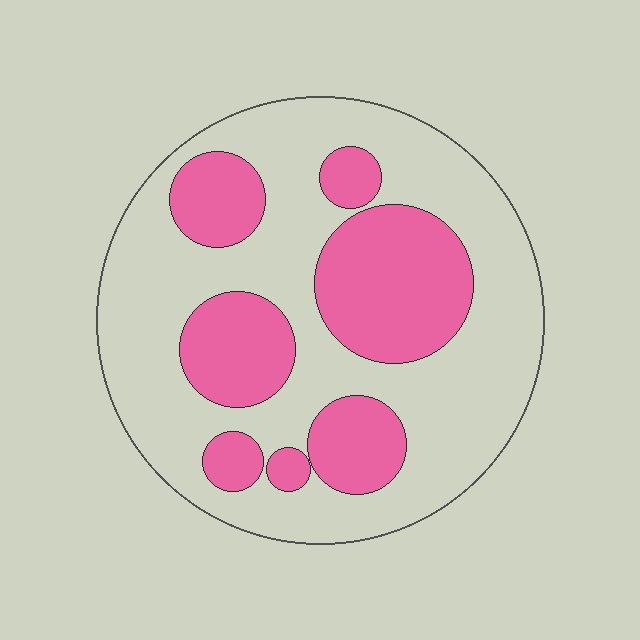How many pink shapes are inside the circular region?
7.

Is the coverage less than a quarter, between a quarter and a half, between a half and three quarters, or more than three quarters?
Between a quarter and a half.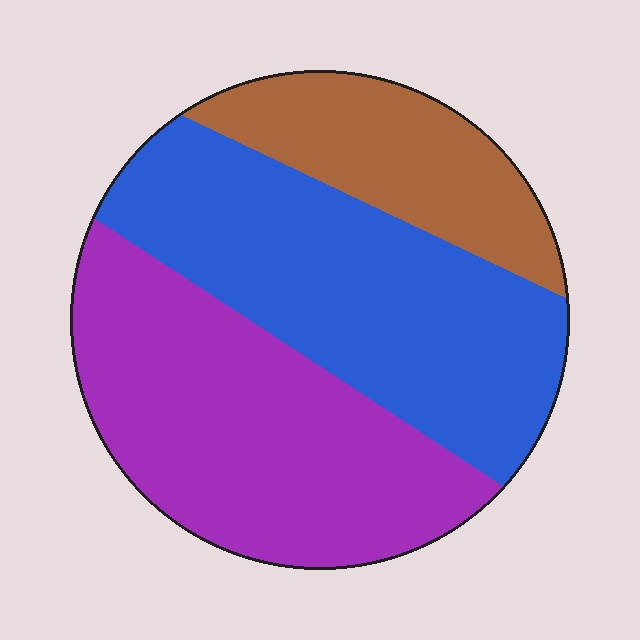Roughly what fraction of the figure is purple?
Purple covers 40% of the figure.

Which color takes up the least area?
Brown, at roughly 20%.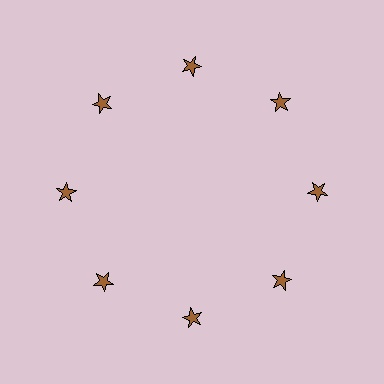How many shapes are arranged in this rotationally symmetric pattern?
There are 8 shapes, arranged in 8 groups of 1.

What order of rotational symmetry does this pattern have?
This pattern has 8-fold rotational symmetry.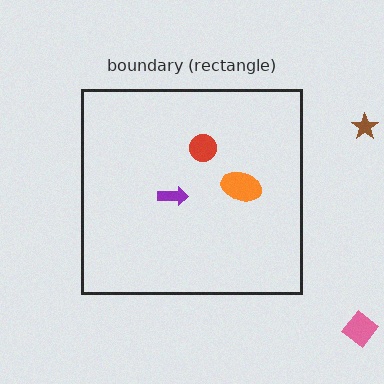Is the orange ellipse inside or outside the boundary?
Inside.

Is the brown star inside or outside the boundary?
Outside.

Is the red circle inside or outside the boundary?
Inside.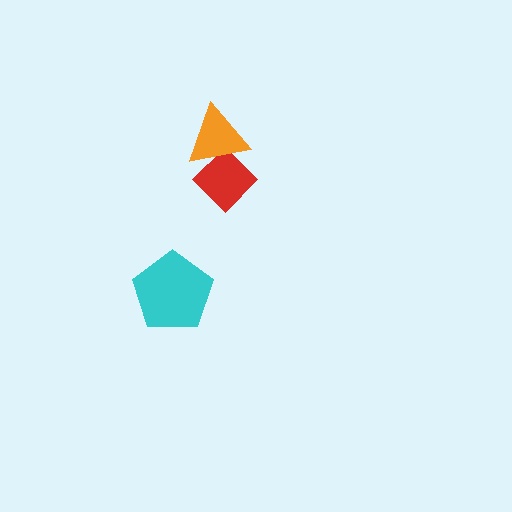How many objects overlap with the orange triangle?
1 object overlaps with the orange triangle.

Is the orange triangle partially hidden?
No, no other shape covers it.